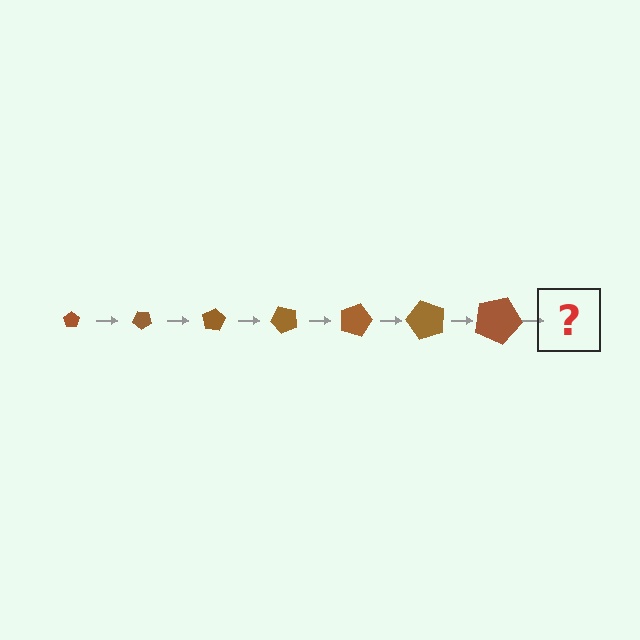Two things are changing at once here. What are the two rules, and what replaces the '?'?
The two rules are that the pentagon grows larger each step and it rotates 40 degrees each step. The '?' should be a pentagon, larger than the previous one and rotated 280 degrees from the start.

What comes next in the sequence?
The next element should be a pentagon, larger than the previous one and rotated 280 degrees from the start.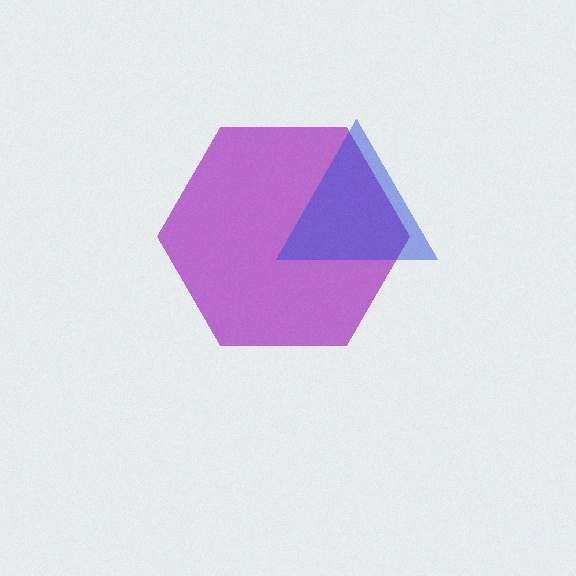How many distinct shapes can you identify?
There are 2 distinct shapes: a purple hexagon, a blue triangle.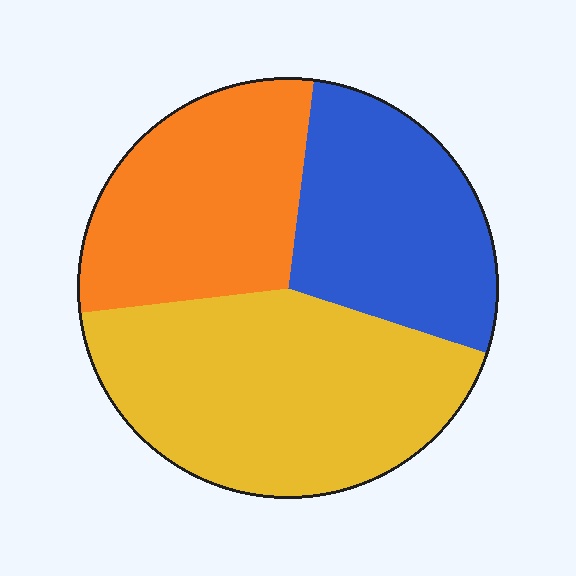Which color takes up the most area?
Yellow, at roughly 45%.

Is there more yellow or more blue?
Yellow.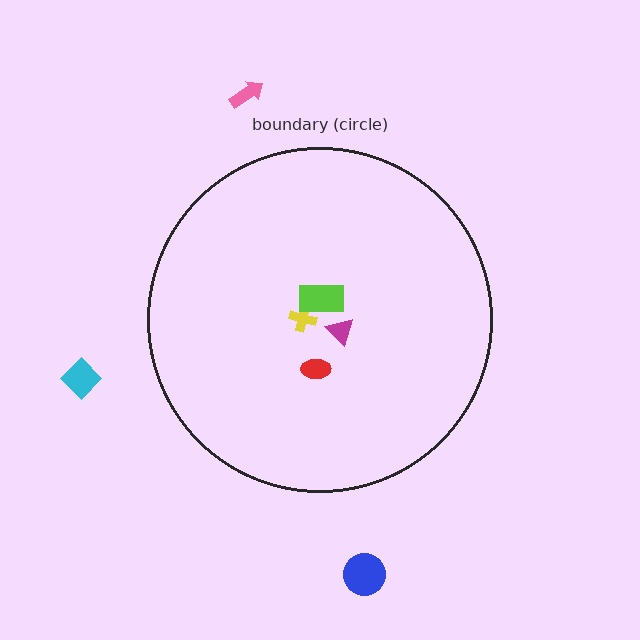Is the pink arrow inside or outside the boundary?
Outside.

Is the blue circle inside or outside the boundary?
Outside.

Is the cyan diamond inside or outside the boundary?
Outside.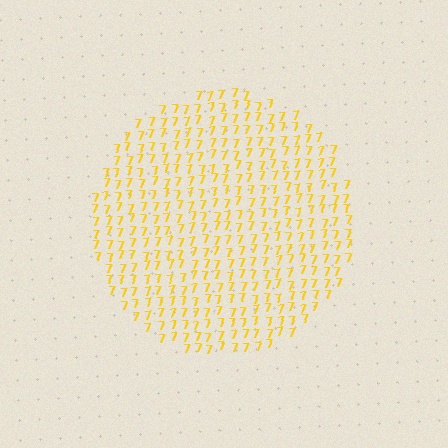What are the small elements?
The small elements are digit 7's.